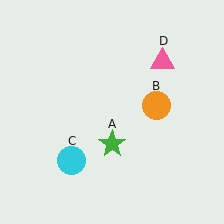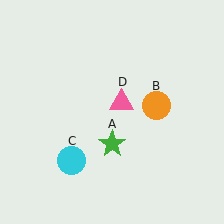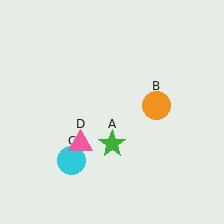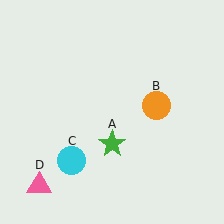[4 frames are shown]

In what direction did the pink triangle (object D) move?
The pink triangle (object D) moved down and to the left.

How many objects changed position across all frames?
1 object changed position: pink triangle (object D).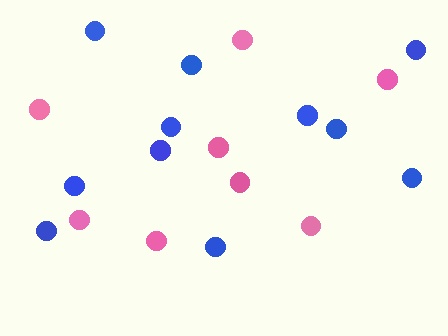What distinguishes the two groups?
There are 2 groups: one group of blue circles (11) and one group of pink circles (8).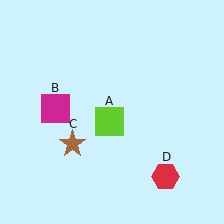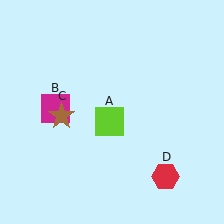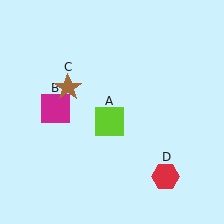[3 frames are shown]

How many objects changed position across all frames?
1 object changed position: brown star (object C).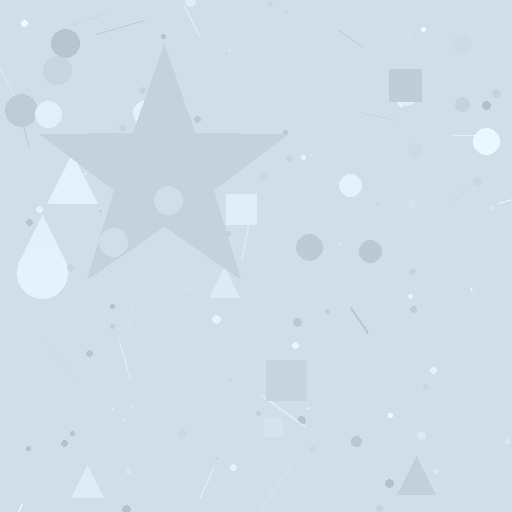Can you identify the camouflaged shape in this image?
The camouflaged shape is a star.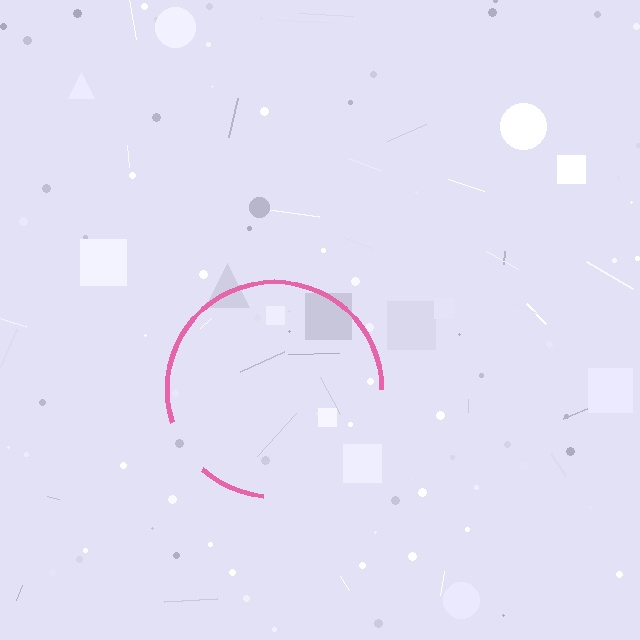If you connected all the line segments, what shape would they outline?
They would outline a circle.